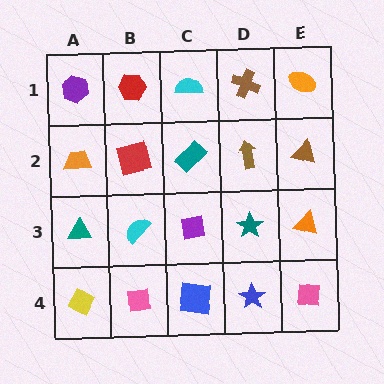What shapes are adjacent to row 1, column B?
A red square (row 2, column B), a purple hexagon (row 1, column A), a cyan semicircle (row 1, column C).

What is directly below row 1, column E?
A brown triangle.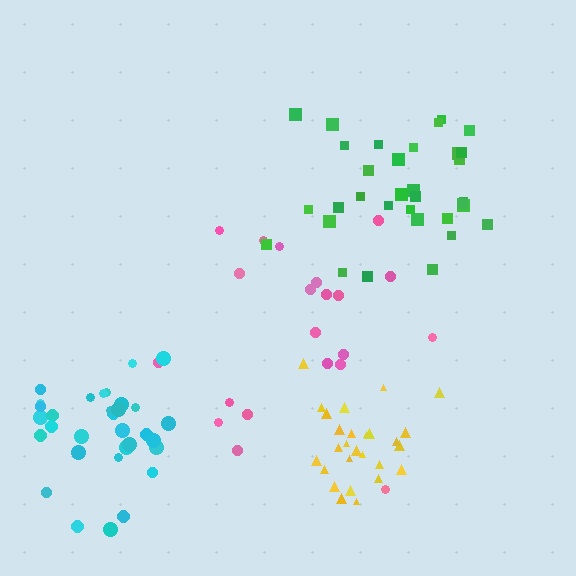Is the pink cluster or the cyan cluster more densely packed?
Cyan.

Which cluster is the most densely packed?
Yellow.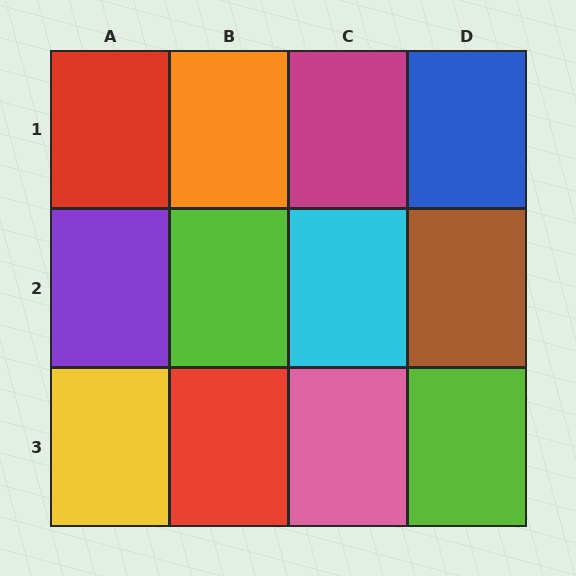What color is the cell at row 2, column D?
Brown.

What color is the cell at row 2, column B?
Lime.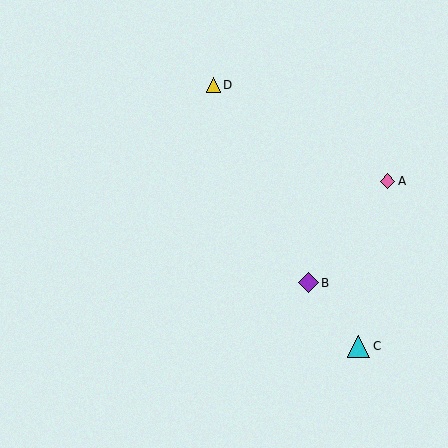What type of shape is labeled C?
Shape C is a cyan triangle.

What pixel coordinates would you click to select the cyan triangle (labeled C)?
Click at (359, 346) to select the cyan triangle C.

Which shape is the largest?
The cyan triangle (labeled C) is the largest.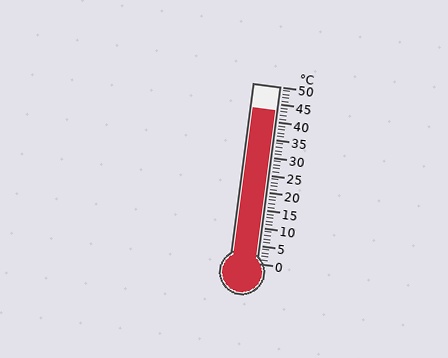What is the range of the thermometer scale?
The thermometer scale ranges from 0°C to 50°C.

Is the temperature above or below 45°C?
The temperature is below 45°C.